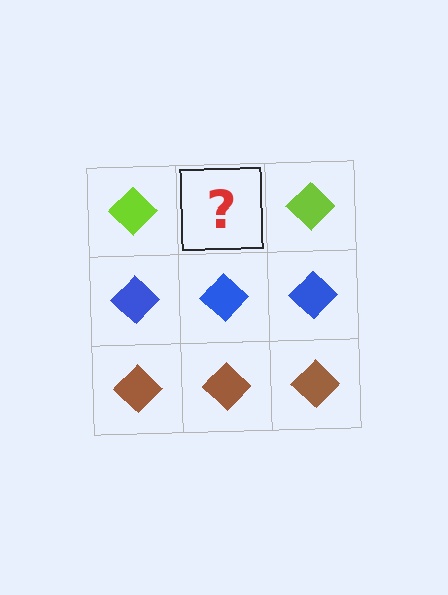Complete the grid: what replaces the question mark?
The question mark should be replaced with a lime diamond.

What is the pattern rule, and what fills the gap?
The rule is that each row has a consistent color. The gap should be filled with a lime diamond.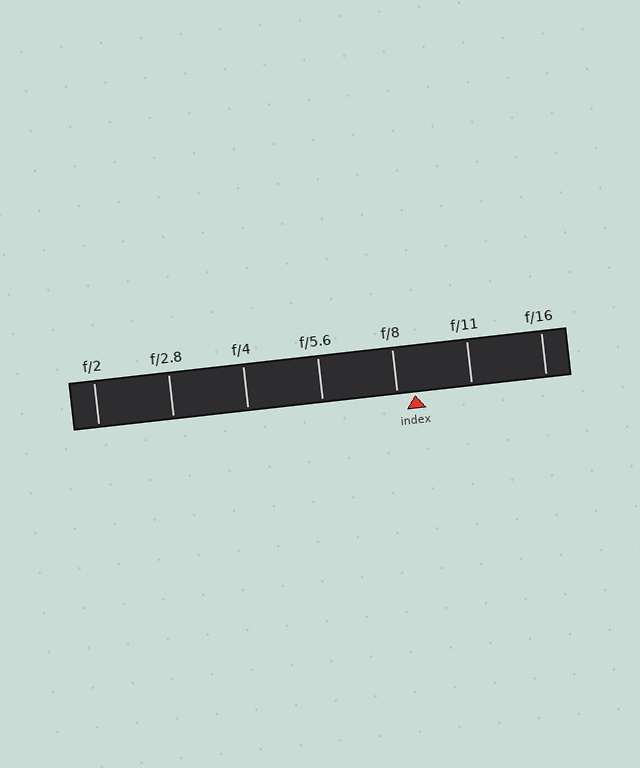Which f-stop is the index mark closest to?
The index mark is closest to f/8.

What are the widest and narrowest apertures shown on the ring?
The widest aperture shown is f/2 and the narrowest is f/16.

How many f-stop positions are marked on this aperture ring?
There are 7 f-stop positions marked.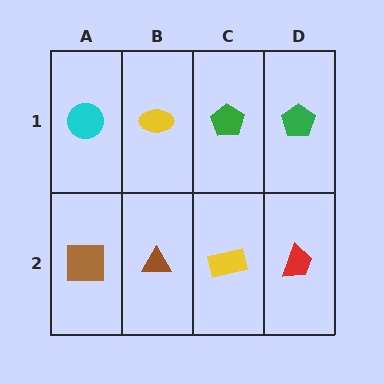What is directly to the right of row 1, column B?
A green pentagon.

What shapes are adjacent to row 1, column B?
A brown triangle (row 2, column B), a cyan circle (row 1, column A), a green pentagon (row 1, column C).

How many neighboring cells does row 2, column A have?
2.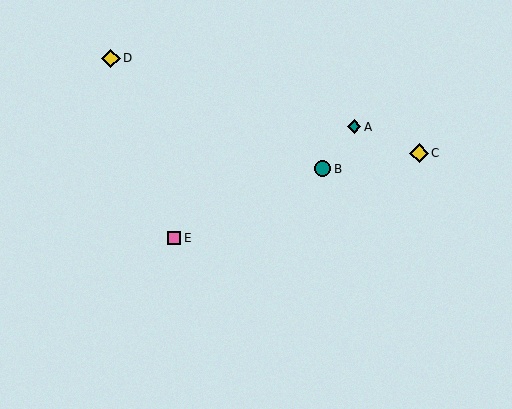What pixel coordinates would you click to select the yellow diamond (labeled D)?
Click at (111, 58) to select the yellow diamond D.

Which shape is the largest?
The yellow diamond (labeled C) is the largest.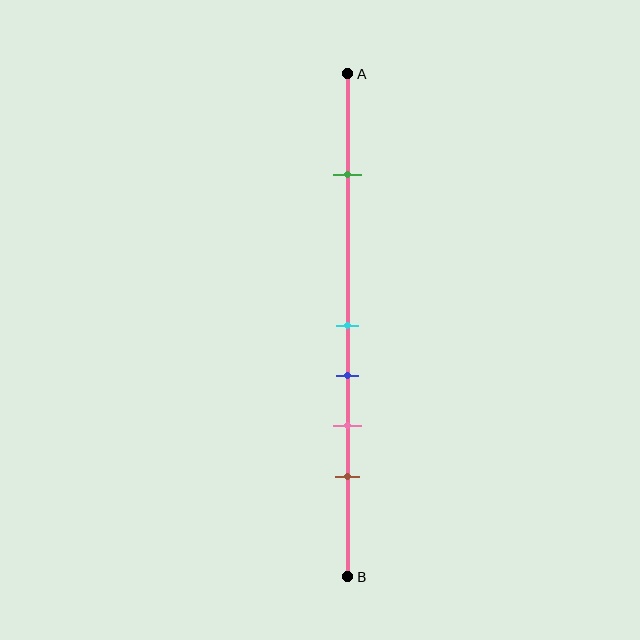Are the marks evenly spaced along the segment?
No, the marks are not evenly spaced.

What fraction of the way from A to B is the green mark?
The green mark is approximately 20% (0.2) of the way from A to B.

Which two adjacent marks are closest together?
The cyan and blue marks are the closest adjacent pair.